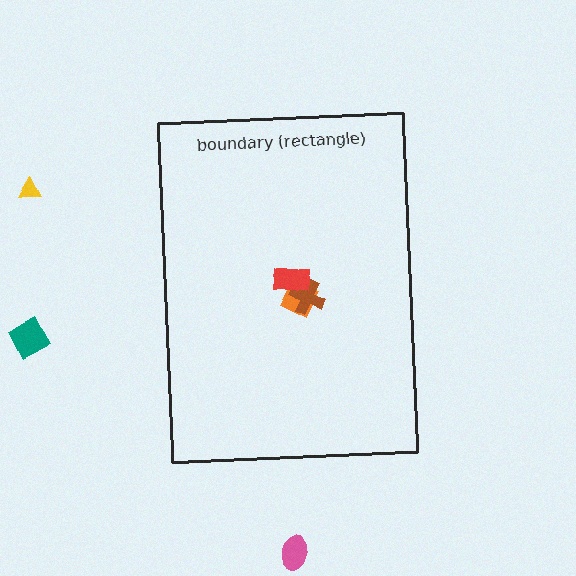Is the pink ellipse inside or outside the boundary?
Outside.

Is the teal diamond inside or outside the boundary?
Outside.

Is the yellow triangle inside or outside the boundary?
Outside.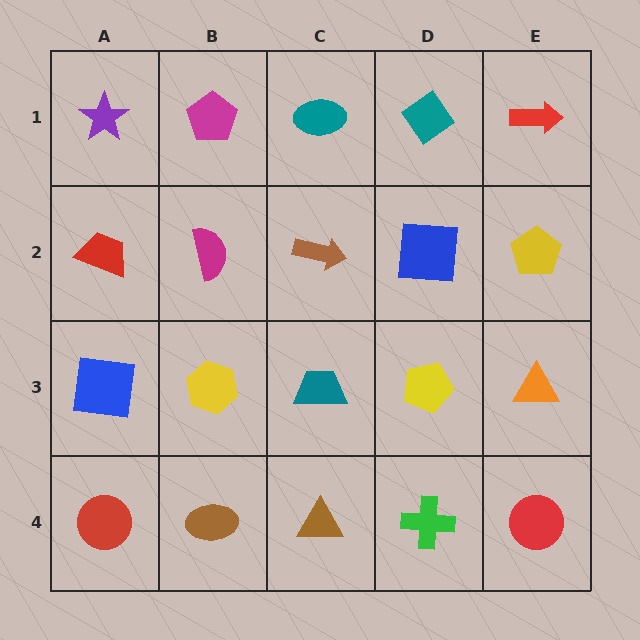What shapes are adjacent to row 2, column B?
A magenta pentagon (row 1, column B), a yellow hexagon (row 3, column B), a red trapezoid (row 2, column A), a brown arrow (row 2, column C).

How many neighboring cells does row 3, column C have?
4.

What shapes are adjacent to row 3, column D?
A blue square (row 2, column D), a green cross (row 4, column D), a teal trapezoid (row 3, column C), an orange triangle (row 3, column E).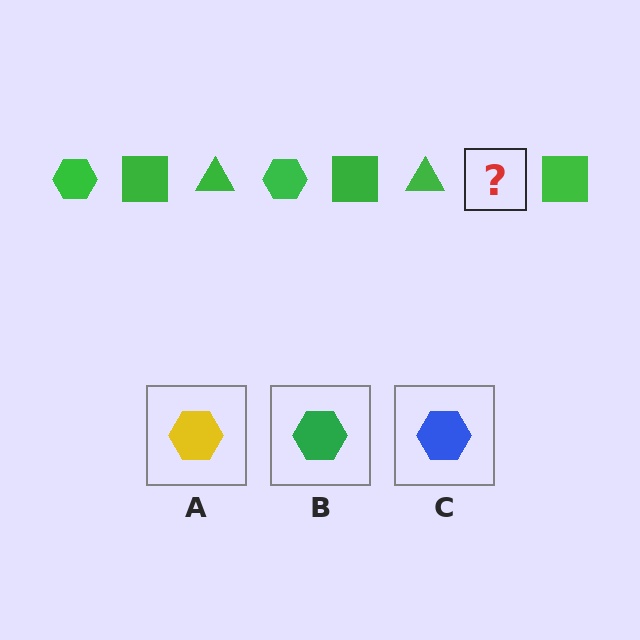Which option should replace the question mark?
Option B.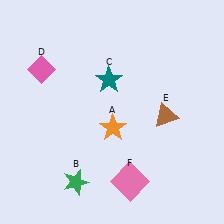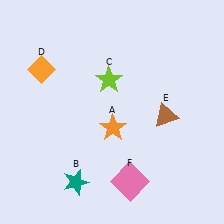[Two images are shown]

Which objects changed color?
B changed from green to teal. C changed from teal to lime. D changed from pink to orange.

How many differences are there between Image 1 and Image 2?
There are 3 differences between the two images.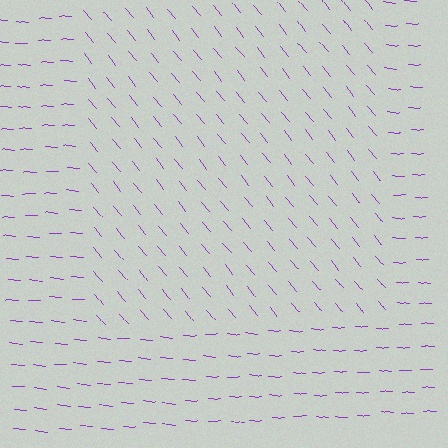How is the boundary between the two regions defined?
The boundary is defined purely by a change in line orientation (approximately 45 degrees difference). All lines are the same color and thickness.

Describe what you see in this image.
The image is filled with small purple line segments. A rectangle region in the image has lines oriented differently from the surrounding lines, creating a visible texture boundary.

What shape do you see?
I see a rectangle.